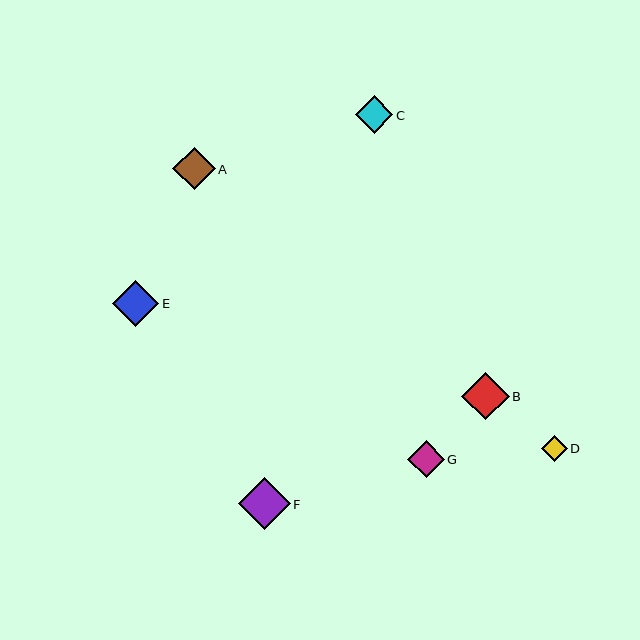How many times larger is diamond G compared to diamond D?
Diamond G is approximately 1.4 times the size of diamond D.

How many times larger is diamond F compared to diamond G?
Diamond F is approximately 1.4 times the size of diamond G.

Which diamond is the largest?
Diamond F is the largest with a size of approximately 52 pixels.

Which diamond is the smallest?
Diamond D is the smallest with a size of approximately 26 pixels.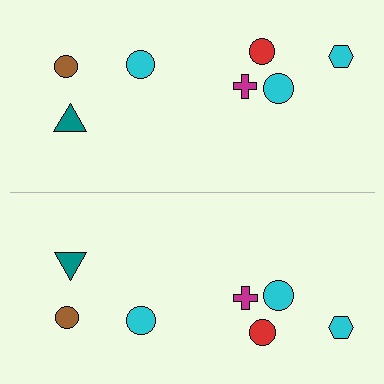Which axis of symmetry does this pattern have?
The pattern has a horizontal axis of symmetry running through the center of the image.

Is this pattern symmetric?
Yes, this pattern has bilateral (reflection) symmetry.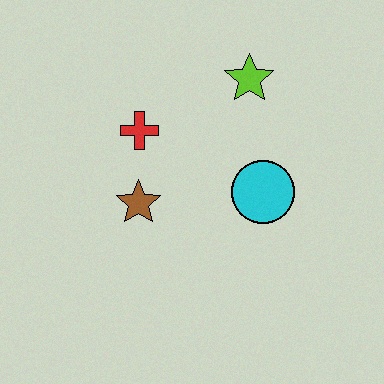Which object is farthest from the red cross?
The cyan circle is farthest from the red cross.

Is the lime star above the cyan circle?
Yes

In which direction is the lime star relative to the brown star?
The lime star is above the brown star.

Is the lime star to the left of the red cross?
No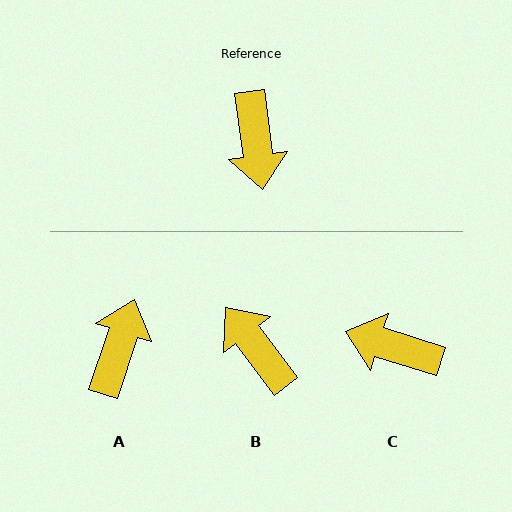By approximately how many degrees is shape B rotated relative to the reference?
Approximately 150 degrees clockwise.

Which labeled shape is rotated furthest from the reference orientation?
A, about 154 degrees away.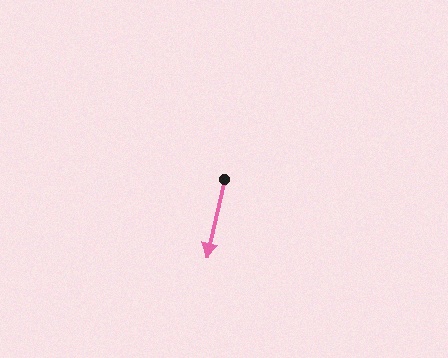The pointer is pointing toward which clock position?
Roughly 6 o'clock.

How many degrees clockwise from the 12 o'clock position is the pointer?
Approximately 193 degrees.